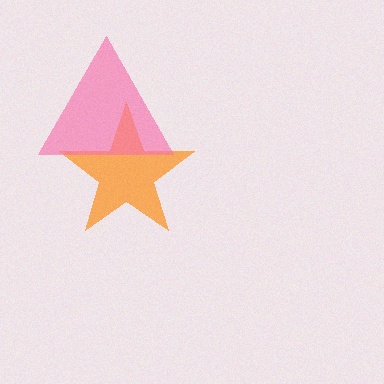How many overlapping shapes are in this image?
There are 2 overlapping shapes in the image.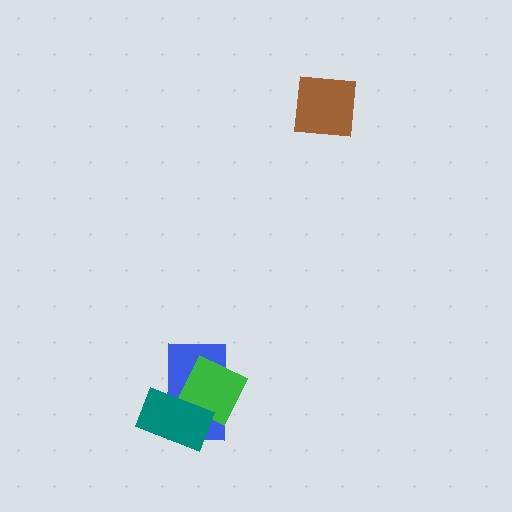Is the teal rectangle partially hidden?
No, no other shape covers it.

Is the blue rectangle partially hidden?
Yes, it is partially covered by another shape.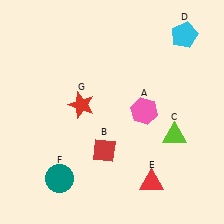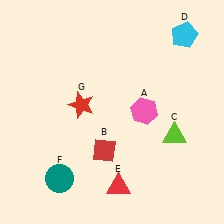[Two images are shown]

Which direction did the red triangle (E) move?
The red triangle (E) moved left.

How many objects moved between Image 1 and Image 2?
1 object moved between the two images.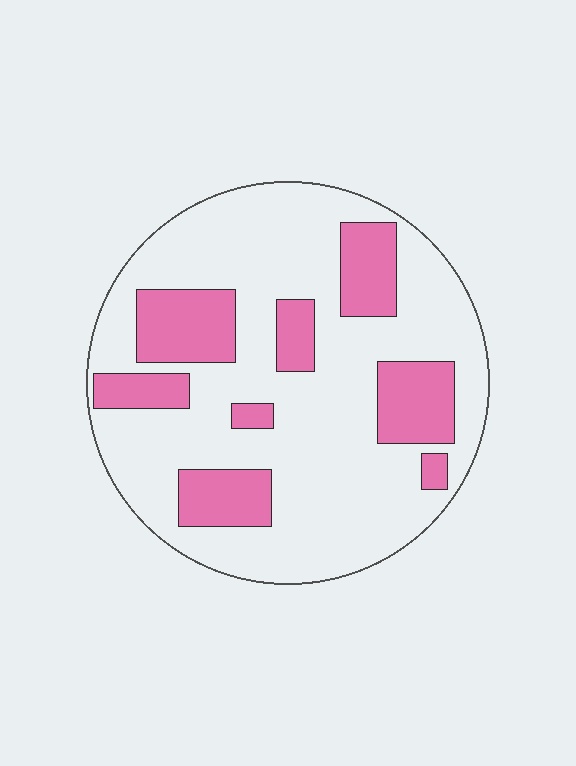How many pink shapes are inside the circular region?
8.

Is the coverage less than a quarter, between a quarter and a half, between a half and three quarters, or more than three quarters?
Between a quarter and a half.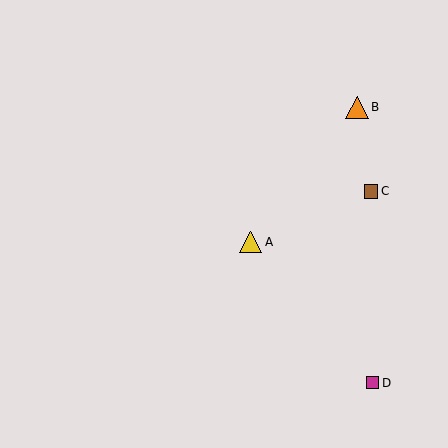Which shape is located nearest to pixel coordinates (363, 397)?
The magenta square (labeled D) at (372, 383) is nearest to that location.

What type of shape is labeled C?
Shape C is a brown square.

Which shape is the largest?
The orange triangle (labeled B) is the largest.